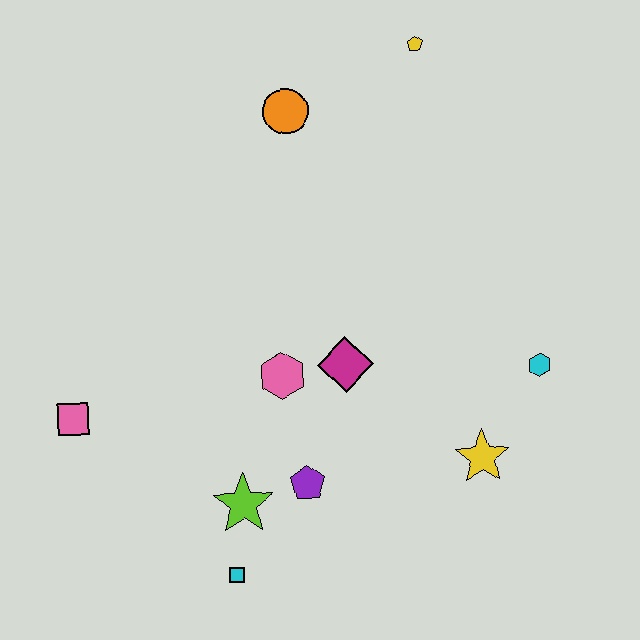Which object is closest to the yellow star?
The cyan hexagon is closest to the yellow star.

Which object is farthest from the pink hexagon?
The yellow pentagon is farthest from the pink hexagon.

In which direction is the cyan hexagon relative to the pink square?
The cyan hexagon is to the right of the pink square.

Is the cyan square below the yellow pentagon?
Yes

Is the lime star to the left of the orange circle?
Yes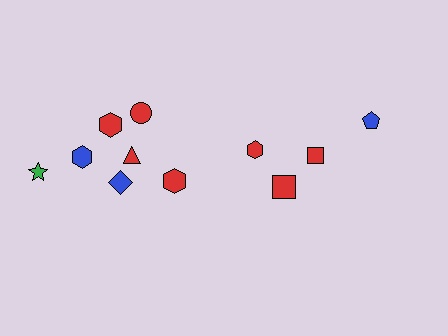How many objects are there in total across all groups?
There are 11 objects.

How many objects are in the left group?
There are 7 objects.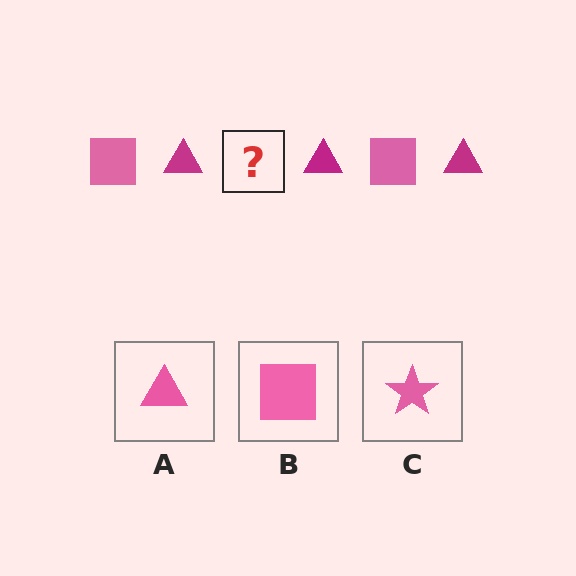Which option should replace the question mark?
Option B.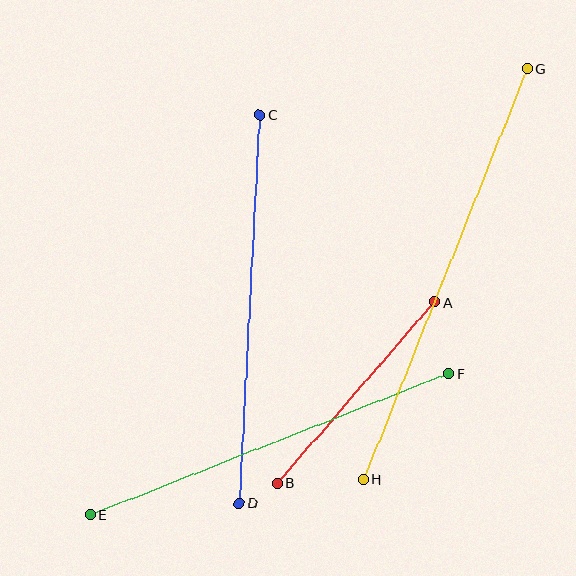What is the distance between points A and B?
The distance is approximately 240 pixels.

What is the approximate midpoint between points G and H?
The midpoint is at approximately (445, 274) pixels.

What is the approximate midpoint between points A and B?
The midpoint is at approximately (356, 393) pixels.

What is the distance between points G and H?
The distance is approximately 442 pixels.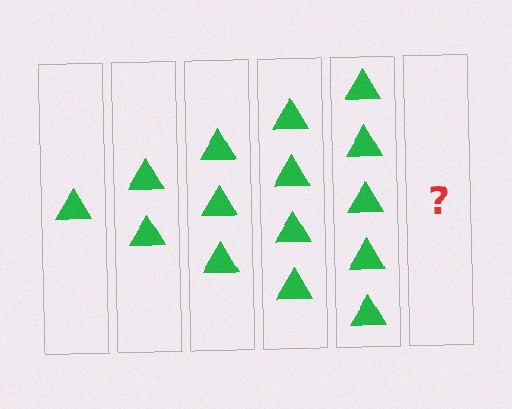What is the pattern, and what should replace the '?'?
The pattern is that each step adds one more triangle. The '?' should be 6 triangles.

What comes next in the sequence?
The next element should be 6 triangles.